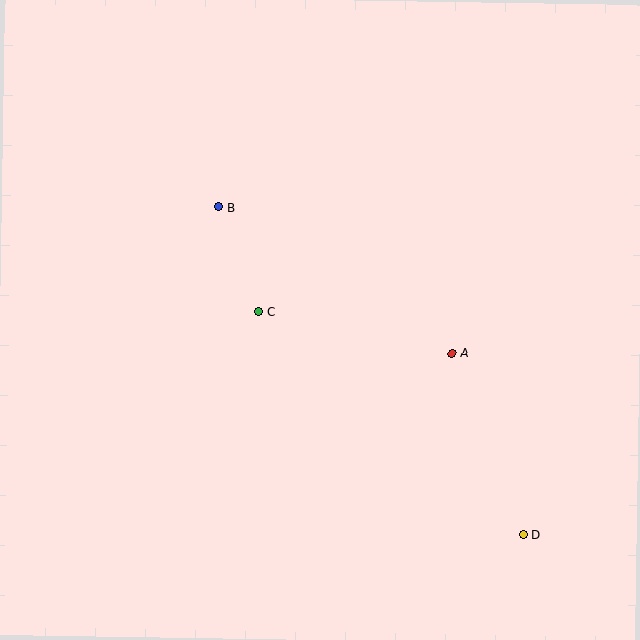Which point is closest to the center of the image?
Point C at (259, 312) is closest to the center.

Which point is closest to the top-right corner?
Point A is closest to the top-right corner.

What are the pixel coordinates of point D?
Point D is at (523, 535).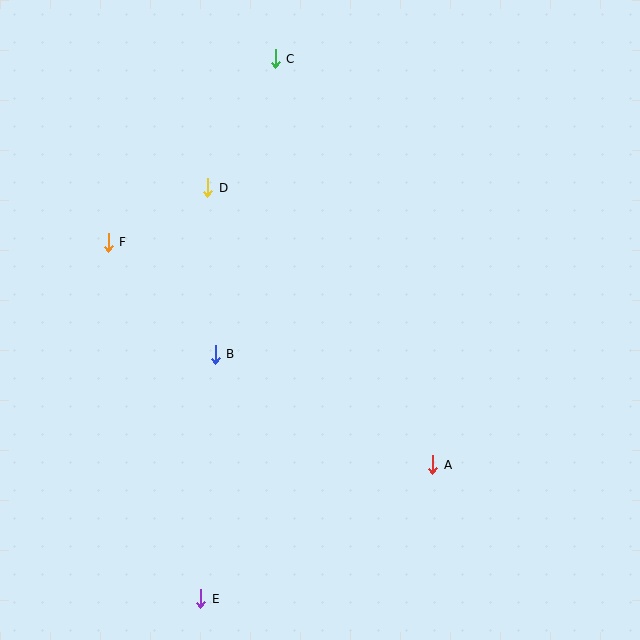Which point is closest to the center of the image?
Point B at (215, 354) is closest to the center.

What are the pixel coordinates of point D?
Point D is at (208, 188).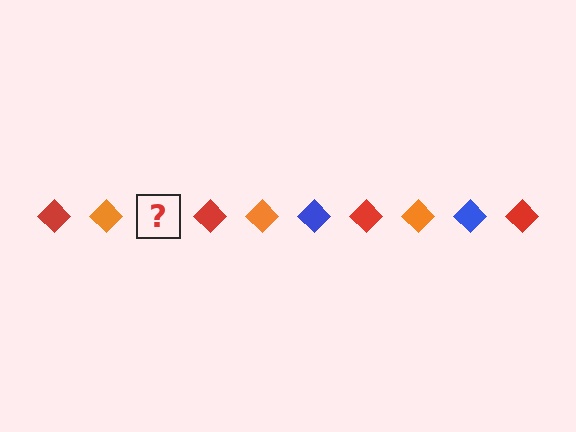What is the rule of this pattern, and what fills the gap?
The rule is that the pattern cycles through red, orange, blue diamonds. The gap should be filled with a blue diamond.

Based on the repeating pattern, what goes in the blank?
The blank should be a blue diamond.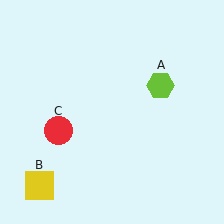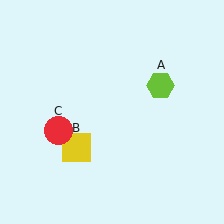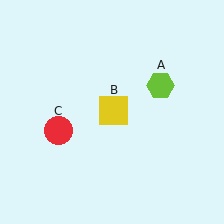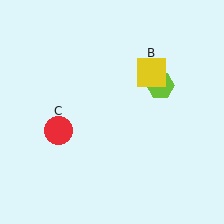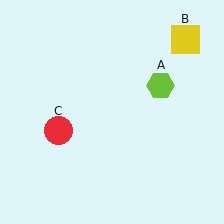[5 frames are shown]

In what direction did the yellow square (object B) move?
The yellow square (object B) moved up and to the right.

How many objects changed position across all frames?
1 object changed position: yellow square (object B).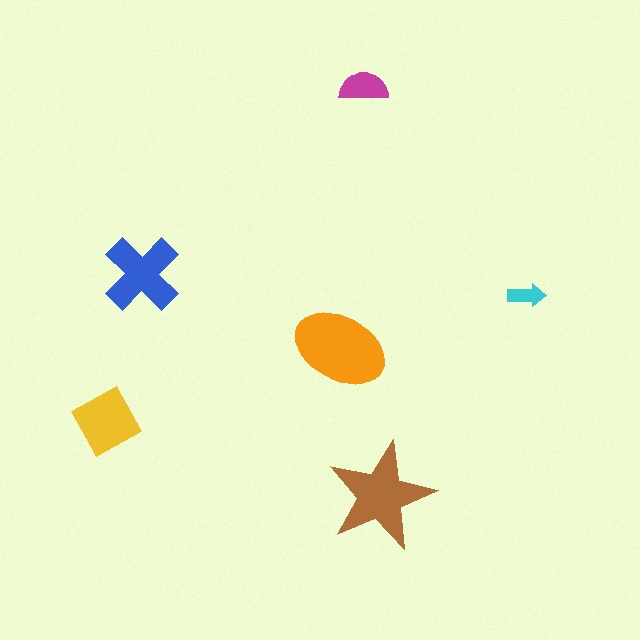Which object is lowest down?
The brown star is bottommost.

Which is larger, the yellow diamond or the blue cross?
The blue cross.